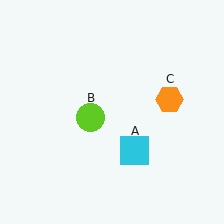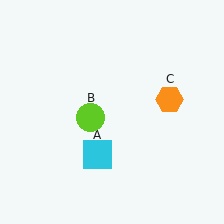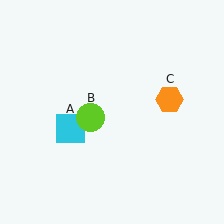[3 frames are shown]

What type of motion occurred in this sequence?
The cyan square (object A) rotated clockwise around the center of the scene.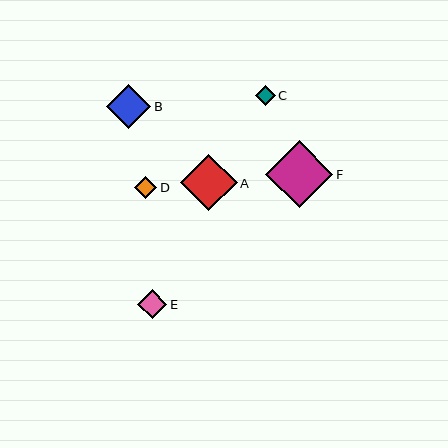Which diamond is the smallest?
Diamond C is the smallest with a size of approximately 20 pixels.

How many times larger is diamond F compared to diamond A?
Diamond F is approximately 1.2 times the size of diamond A.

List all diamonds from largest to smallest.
From largest to smallest: F, A, B, E, D, C.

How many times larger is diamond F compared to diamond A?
Diamond F is approximately 1.2 times the size of diamond A.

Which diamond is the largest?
Diamond F is the largest with a size of approximately 67 pixels.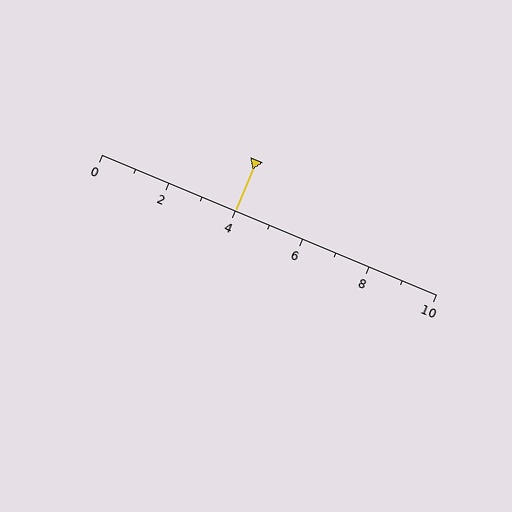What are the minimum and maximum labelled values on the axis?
The axis runs from 0 to 10.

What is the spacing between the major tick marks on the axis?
The major ticks are spaced 2 apart.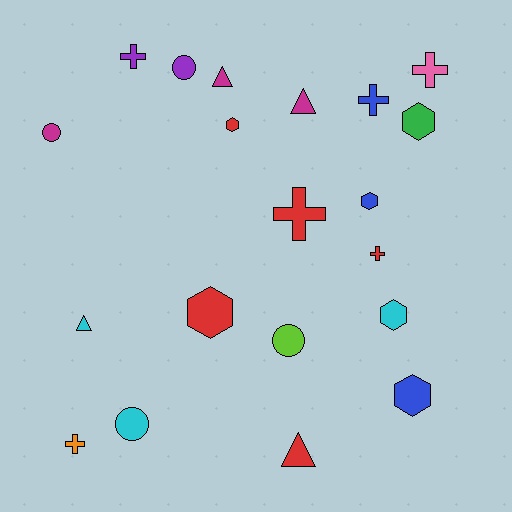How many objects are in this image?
There are 20 objects.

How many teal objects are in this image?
There are no teal objects.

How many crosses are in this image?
There are 6 crosses.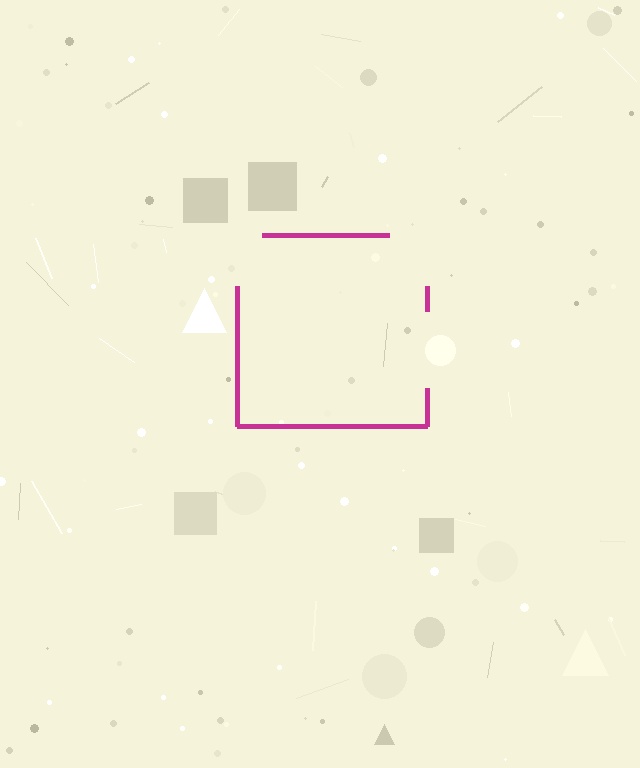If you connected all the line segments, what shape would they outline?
They would outline a square.